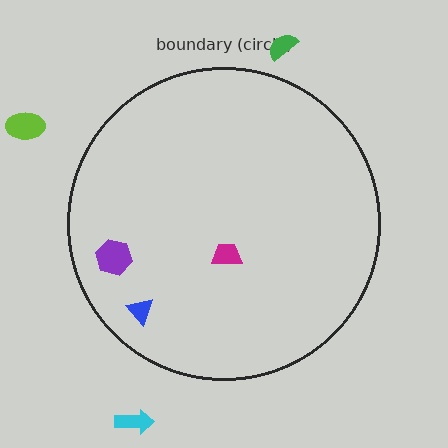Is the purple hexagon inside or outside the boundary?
Inside.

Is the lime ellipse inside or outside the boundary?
Outside.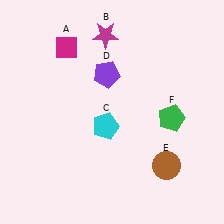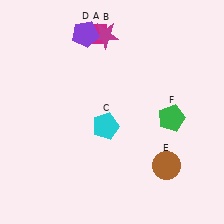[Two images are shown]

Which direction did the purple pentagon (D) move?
The purple pentagon (D) moved up.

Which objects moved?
The objects that moved are: the magenta diamond (A), the purple pentagon (D).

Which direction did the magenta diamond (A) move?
The magenta diamond (A) moved right.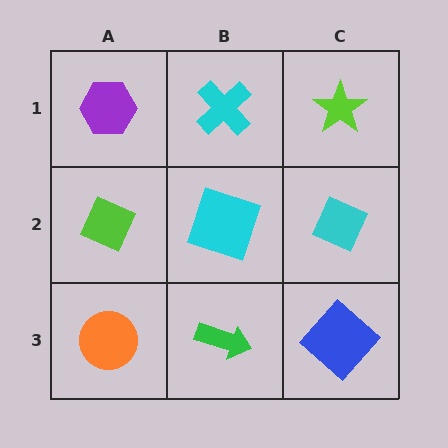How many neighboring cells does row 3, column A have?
2.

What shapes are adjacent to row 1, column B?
A cyan square (row 2, column B), a purple hexagon (row 1, column A), a lime star (row 1, column C).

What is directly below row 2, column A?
An orange circle.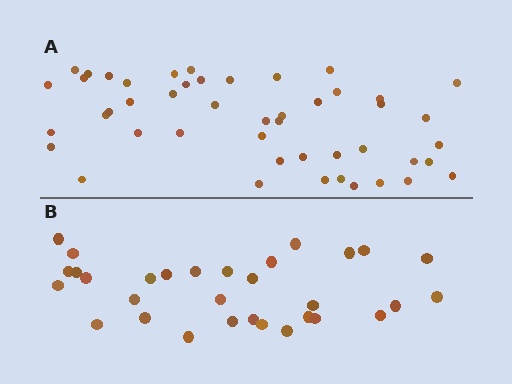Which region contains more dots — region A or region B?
Region A (the top region) has more dots.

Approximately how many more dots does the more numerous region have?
Region A has approximately 15 more dots than region B.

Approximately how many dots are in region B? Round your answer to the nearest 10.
About 30 dots. (The exact count is 31, which rounds to 30.)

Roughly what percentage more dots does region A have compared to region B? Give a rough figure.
About 50% more.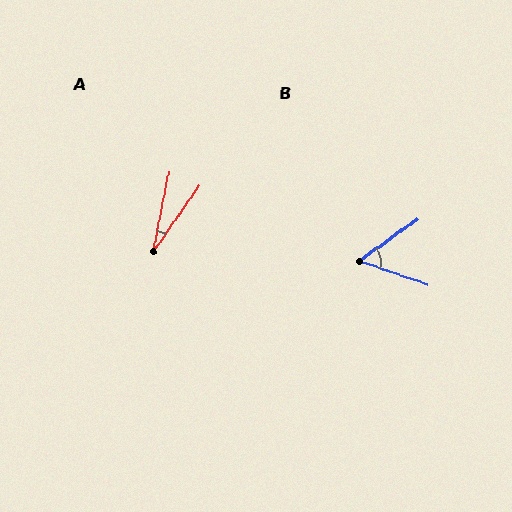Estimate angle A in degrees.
Approximately 24 degrees.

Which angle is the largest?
B, at approximately 55 degrees.